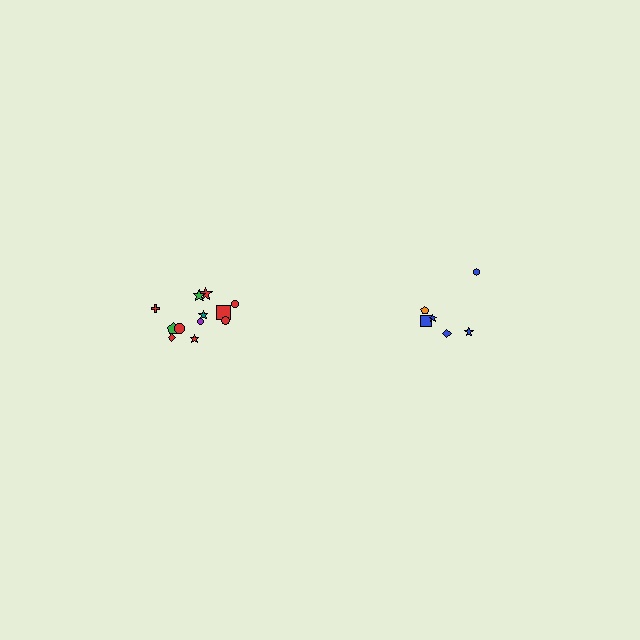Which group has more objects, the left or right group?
The left group.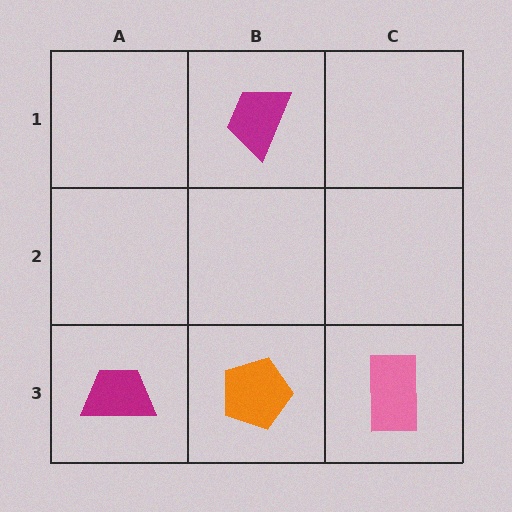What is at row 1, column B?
A magenta trapezoid.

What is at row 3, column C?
A pink rectangle.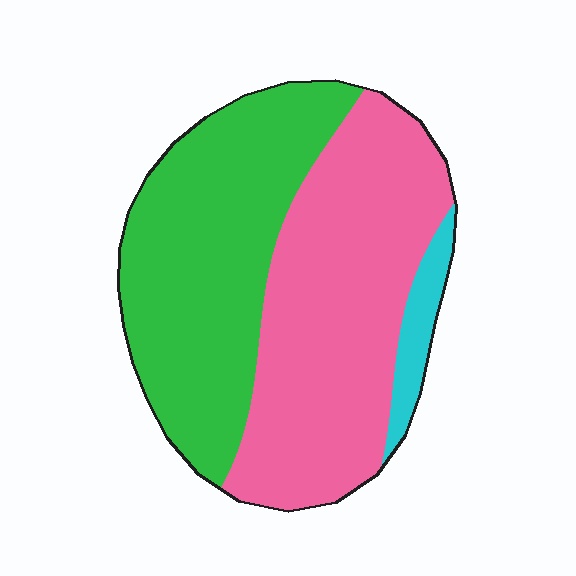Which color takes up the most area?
Pink, at roughly 50%.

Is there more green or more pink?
Pink.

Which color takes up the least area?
Cyan, at roughly 5%.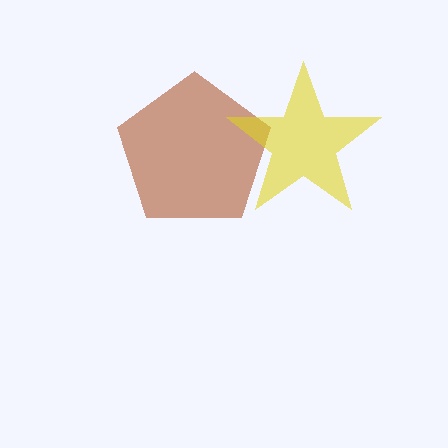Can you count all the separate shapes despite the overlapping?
Yes, there are 2 separate shapes.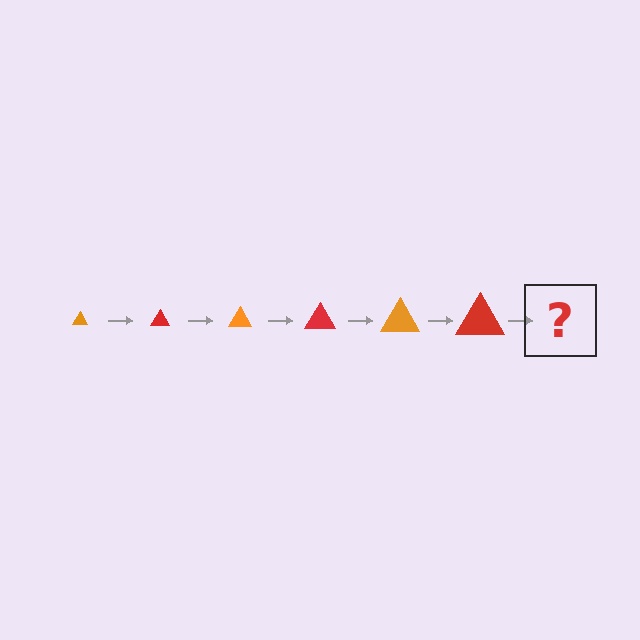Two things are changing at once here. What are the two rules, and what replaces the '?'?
The two rules are that the triangle grows larger each step and the color cycles through orange and red. The '?' should be an orange triangle, larger than the previous one.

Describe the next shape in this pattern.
It should be an orange triangle, larger than the previous one.